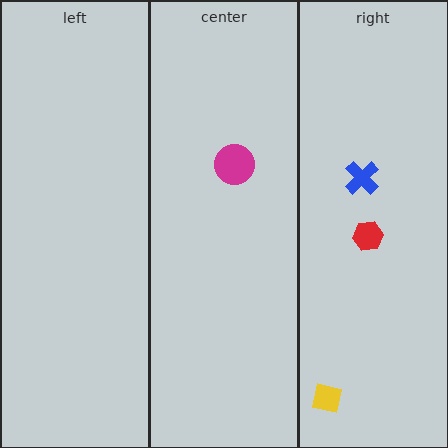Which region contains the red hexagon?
The right region.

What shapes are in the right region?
The red hexagon, the yellow square, the blue cross.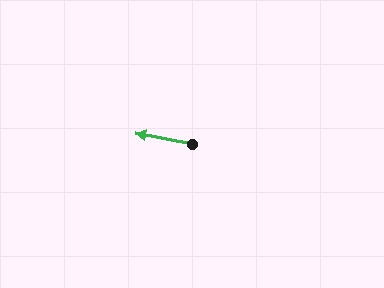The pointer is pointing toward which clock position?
Roughly 9 o'clock.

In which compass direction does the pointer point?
West.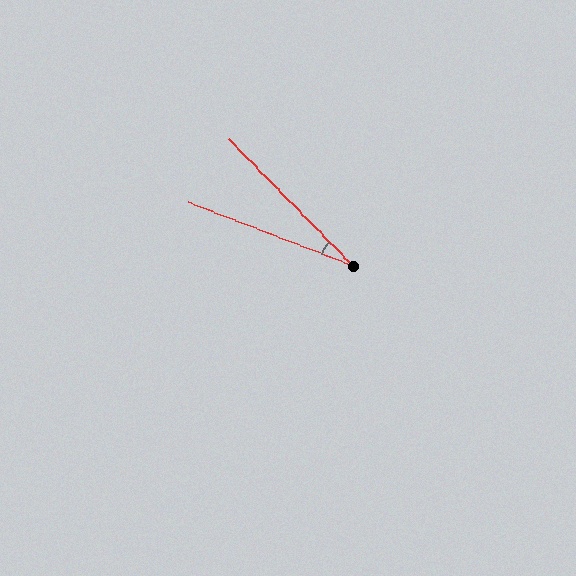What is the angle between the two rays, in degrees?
Approximately 25 degrees.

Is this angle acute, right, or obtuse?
It is acute.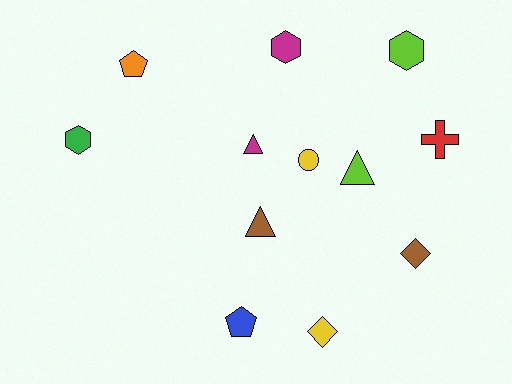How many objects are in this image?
There are 12 objects.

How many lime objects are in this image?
There are 2 lime objects.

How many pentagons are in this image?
There are 2 pentagons.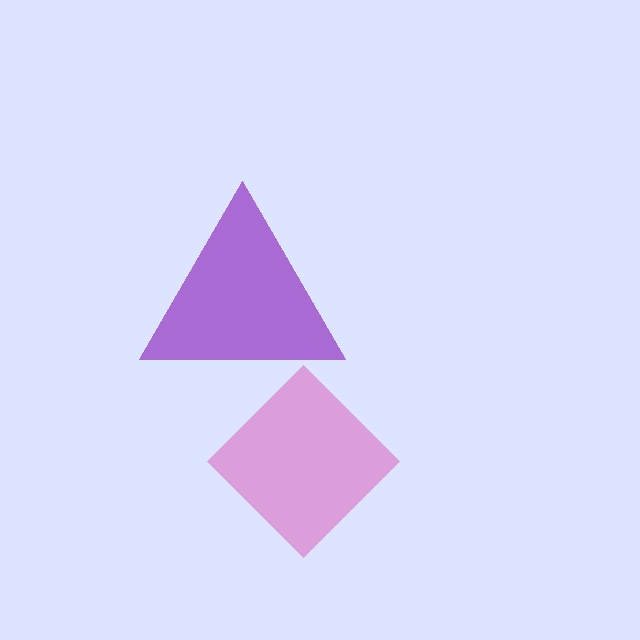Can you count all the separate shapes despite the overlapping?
Yes, there are 2 separate shapes.